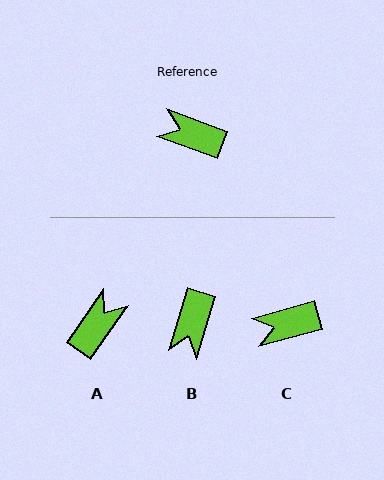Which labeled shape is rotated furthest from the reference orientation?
A, about 104 degrees away.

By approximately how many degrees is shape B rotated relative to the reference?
Approximately 93 degrees counter-clockwise.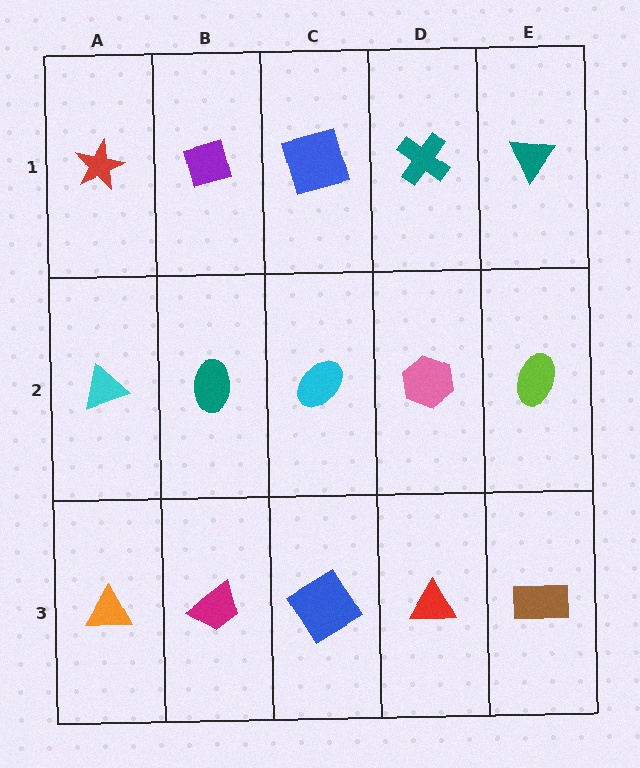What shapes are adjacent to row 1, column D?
A pink hexagon (row 2, column D), a blue square (row 1, column C), a teal triangle (row 1, column E).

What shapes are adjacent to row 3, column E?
A lime ellipse (row 2, column E), a red triangle (row 3, column D).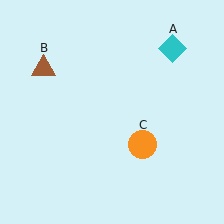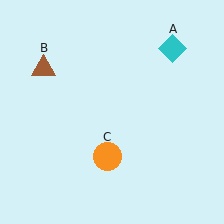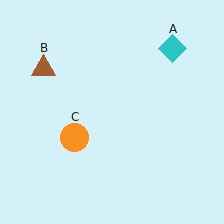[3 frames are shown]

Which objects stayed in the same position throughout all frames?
Cyan diamond (object A) and brown triangle (object B) remained stationary.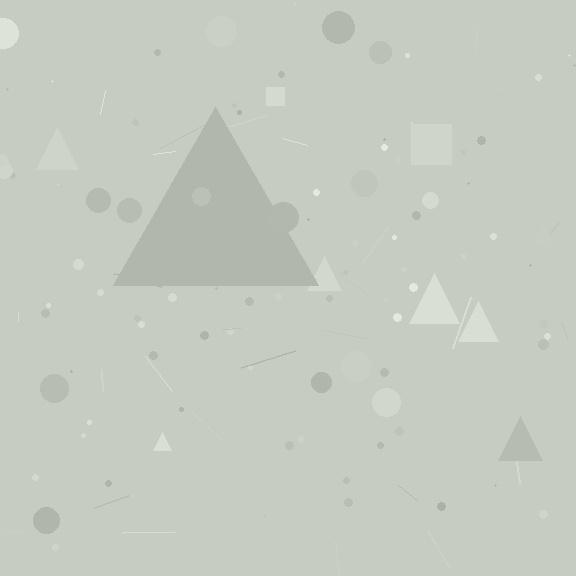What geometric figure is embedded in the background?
A triangle is embedded in the background.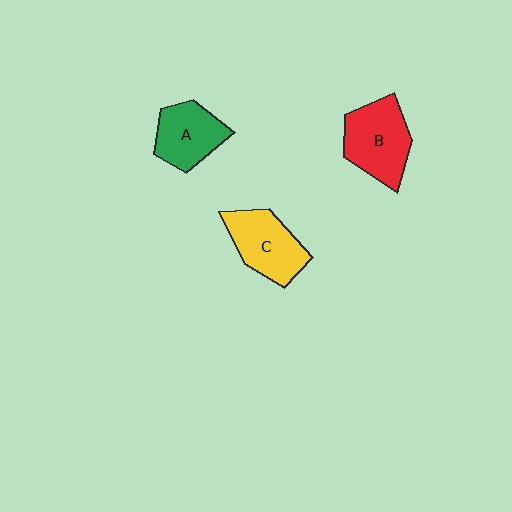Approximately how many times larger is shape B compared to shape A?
Approximately 1.2 times.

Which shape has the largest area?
Shape B (red).